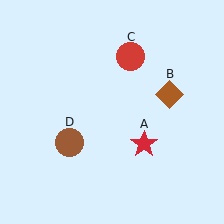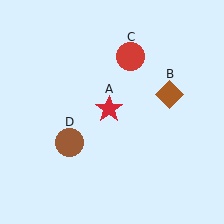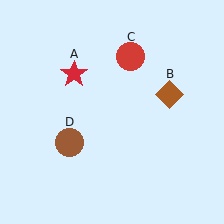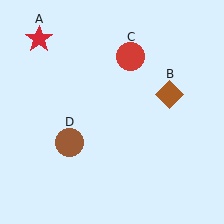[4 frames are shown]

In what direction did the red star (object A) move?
The red star (object A) moved up and to the left.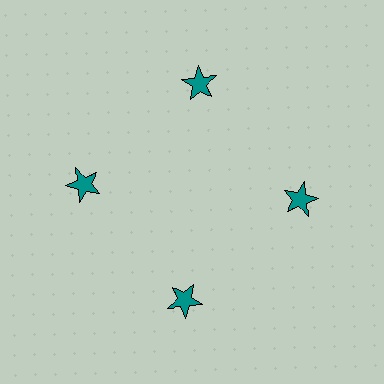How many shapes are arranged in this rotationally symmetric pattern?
There are 4 shapes, arranged in 4 groups of 1.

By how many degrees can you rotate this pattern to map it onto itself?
The pattern maps onto itself every 90 degrees of rotation.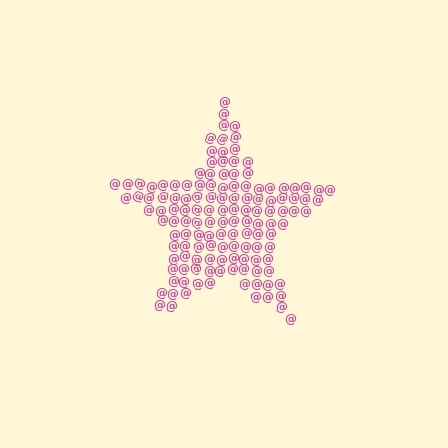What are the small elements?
The small elements are at signs.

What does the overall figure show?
The overall figure shows a star.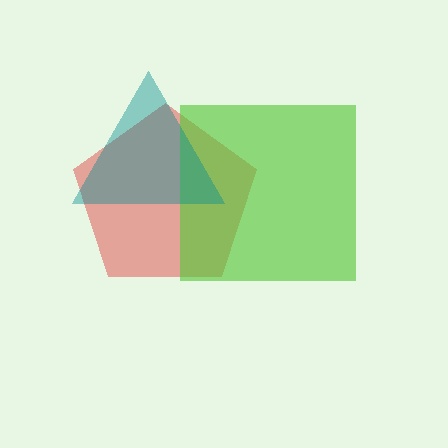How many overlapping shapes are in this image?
There are 3 overlapping shapes in the image.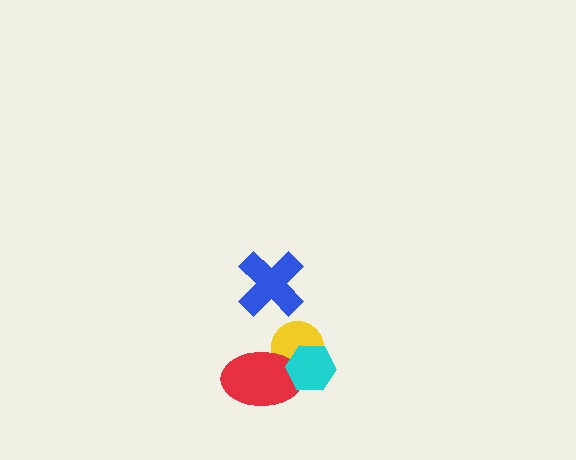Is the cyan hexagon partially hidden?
No, no other shape covers it.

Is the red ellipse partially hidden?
Yes, it is partially covered by another shape.